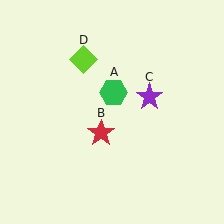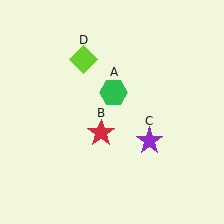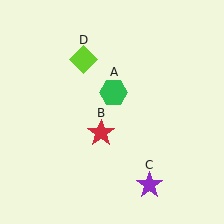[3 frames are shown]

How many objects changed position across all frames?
1 object changed position: purple star (object C).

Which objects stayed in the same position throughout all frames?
Green hexagon (object A) and red star (object B) and lime diamond (object D) remained stationary.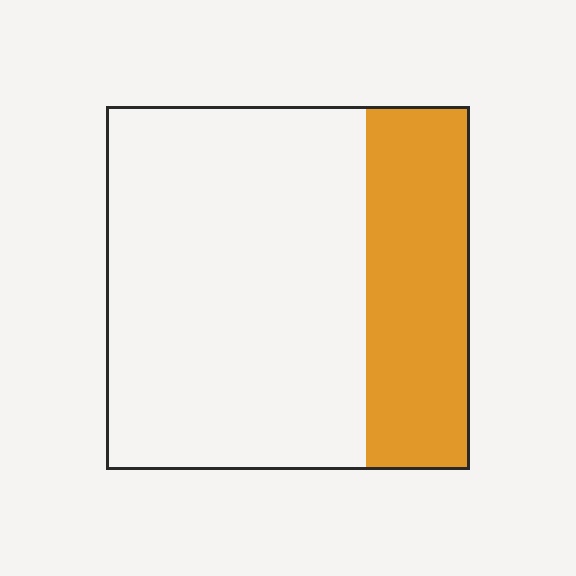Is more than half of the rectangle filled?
No.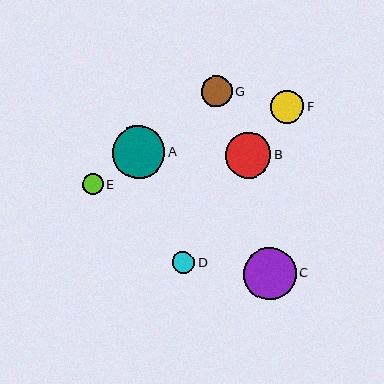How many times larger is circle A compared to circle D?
Circle A is approximately 2.3 times the size of circle D.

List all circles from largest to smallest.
From largest to smallest: C, A, B, F, G, D, E.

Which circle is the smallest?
Circle E is the smallest with a size of approximately 21 pixels.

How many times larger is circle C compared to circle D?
Circle C is approximately 2.3 times the size of circle D.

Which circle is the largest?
Circle C is the largest with a size of approximately 52 pixels.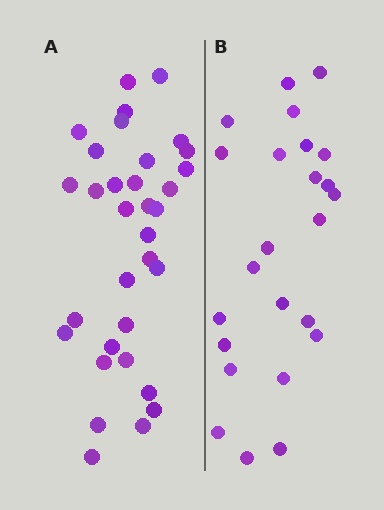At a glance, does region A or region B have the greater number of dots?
Region A (the left region) has more dots.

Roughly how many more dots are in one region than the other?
Region A has roughly 8 or so more dots than region B.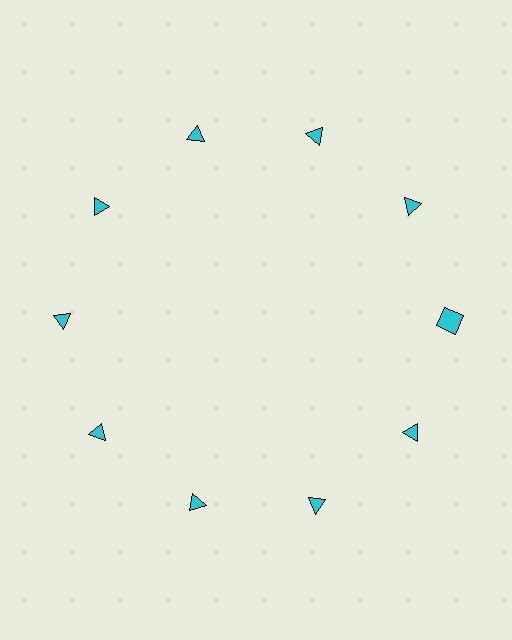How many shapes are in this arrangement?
There are 10 shapes arranged in a ring pattern.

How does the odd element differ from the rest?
It has a different shape: square instead of triangle.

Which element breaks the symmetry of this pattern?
The cyan square at roughly the 3 o'clock position breaks the symmetry. All other shapes are cyan triangles.